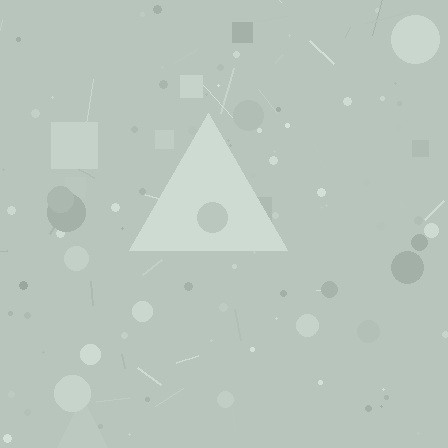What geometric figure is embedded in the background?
A triangle is embedded in the background.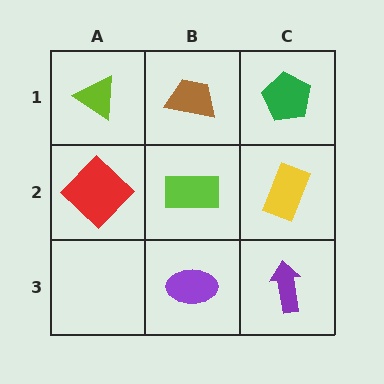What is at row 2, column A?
A red diamond.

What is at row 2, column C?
A yellow rectangle.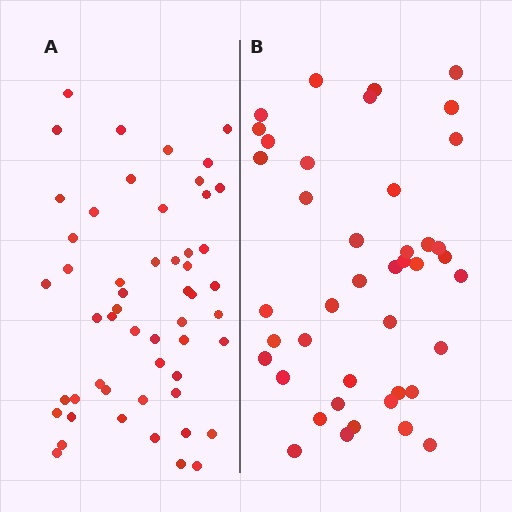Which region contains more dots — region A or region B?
Region A (the left region) has more dots.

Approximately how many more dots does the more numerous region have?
Region A has roughly 12 or so more dots than region B.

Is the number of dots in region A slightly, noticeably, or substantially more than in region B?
Region A has noticeably more, but not dramatically so. The ratio is roughly 1.3 to 1.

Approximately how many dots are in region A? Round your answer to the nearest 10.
About 50 dots. (The exact count is 53, which rounds to 50.)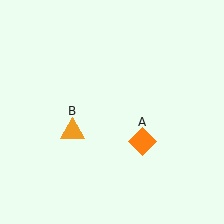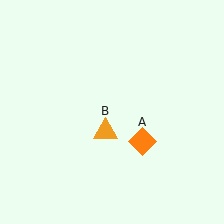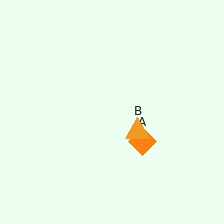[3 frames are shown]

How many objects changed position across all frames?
1 object changed position: orange triangle (object B).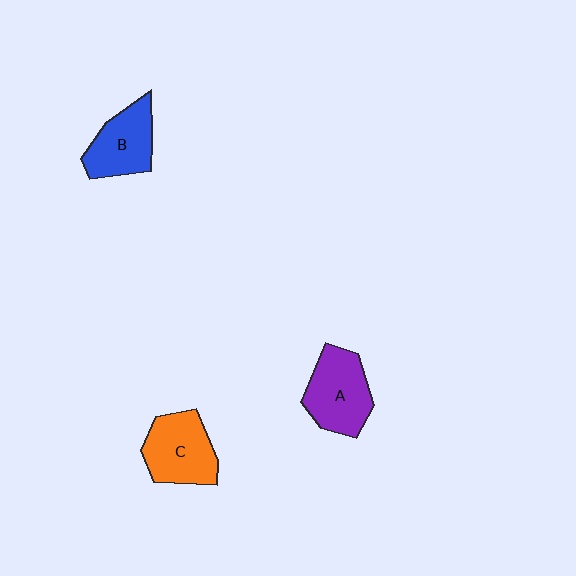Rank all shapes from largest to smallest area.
From largest to smallest: A (purple), C (orange), B (blue).